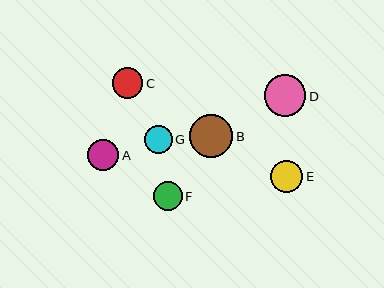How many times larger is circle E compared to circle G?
Circle E is approximately 1.2 times the size of circle G.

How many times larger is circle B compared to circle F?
Circle B is approximately 1.5 times the size of circle F.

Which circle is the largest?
Circle B is the largest with a size of approximately 43 pixels.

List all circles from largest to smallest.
From largest to smallest: B, D, E, A, C, F, G.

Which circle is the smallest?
Circle G is the smallest with a size of approximately 27 pixels.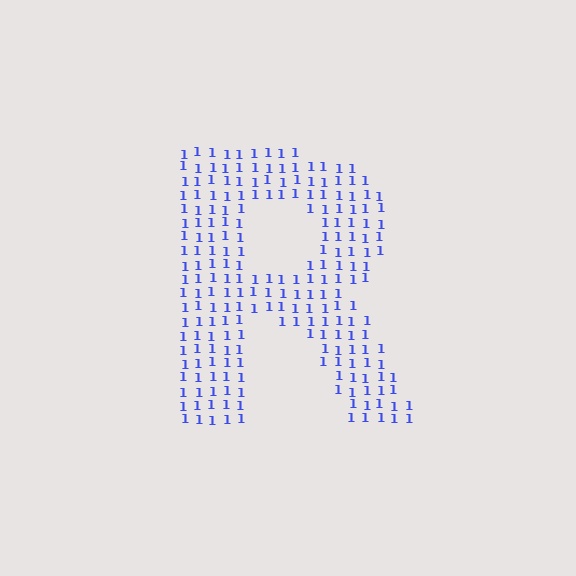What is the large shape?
The large shape is the letter R.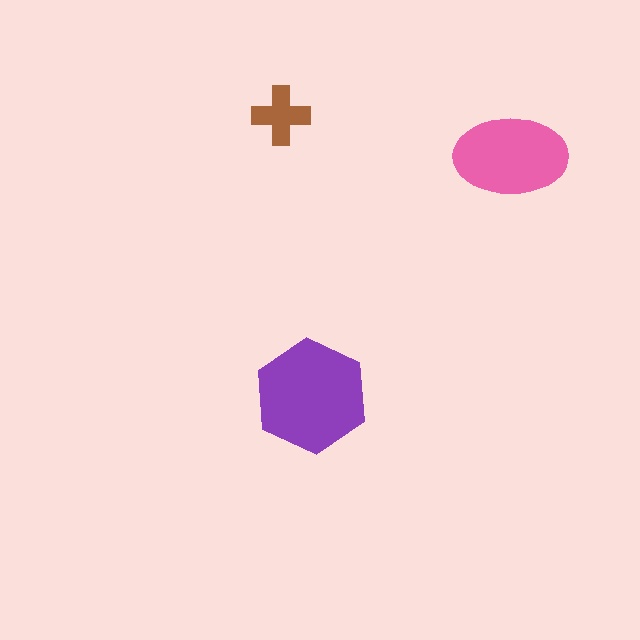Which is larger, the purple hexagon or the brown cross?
The purple hexagon.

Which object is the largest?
The purple hexagon.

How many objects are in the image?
There are 3 objects in the image.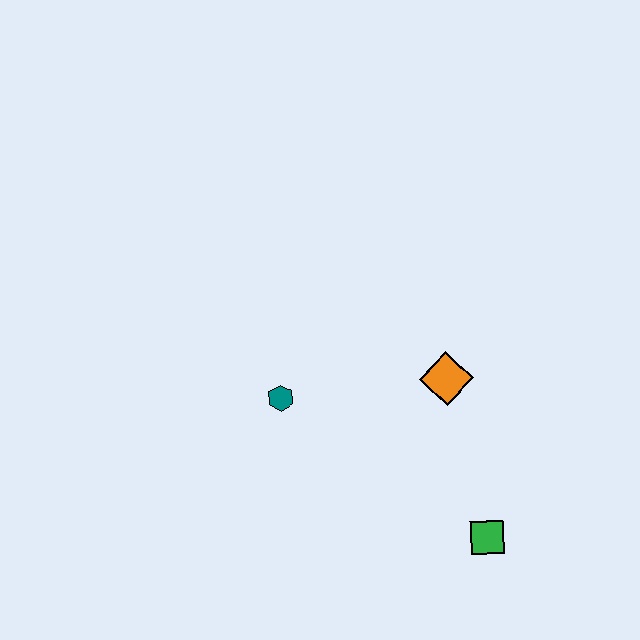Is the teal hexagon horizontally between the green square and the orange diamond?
No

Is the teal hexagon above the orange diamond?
No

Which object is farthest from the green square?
The teal hexagon is farthest from the green square.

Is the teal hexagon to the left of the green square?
Yes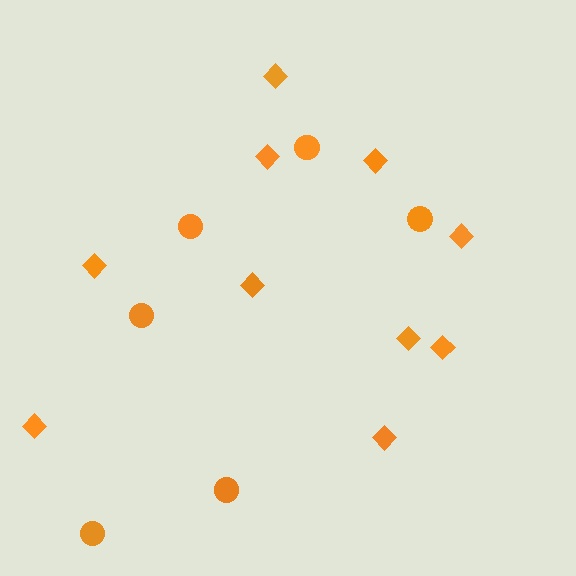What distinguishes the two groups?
There are 2 groups: one group of circles (6) and one group of diamonds (10).